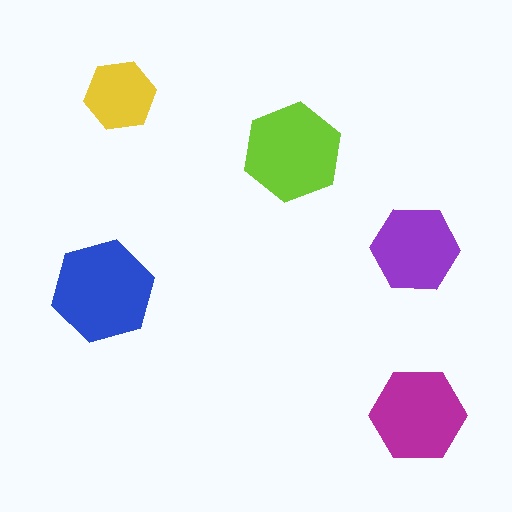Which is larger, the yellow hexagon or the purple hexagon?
The purple one.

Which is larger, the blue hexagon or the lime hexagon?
The blue one.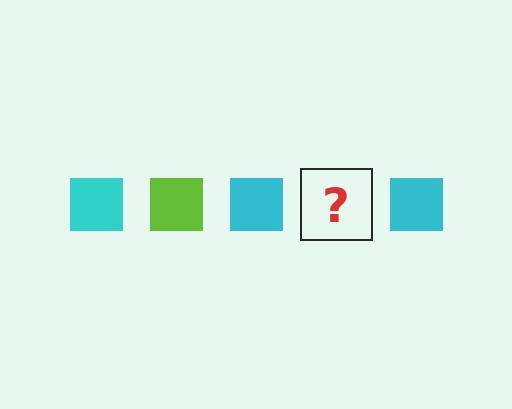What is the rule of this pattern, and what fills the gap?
The rule is that the pattern cycles through cyan, lime squares. The gap should be filled with a lime square.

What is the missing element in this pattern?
The missing element is a lime square.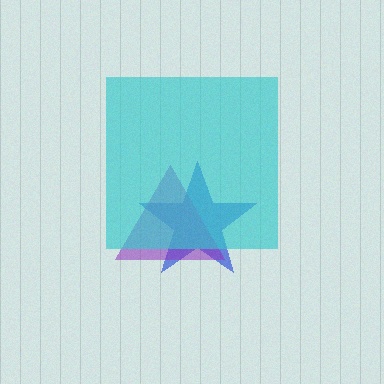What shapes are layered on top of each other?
The layered shapes are: a blue star, a purple triangle, a cyan square.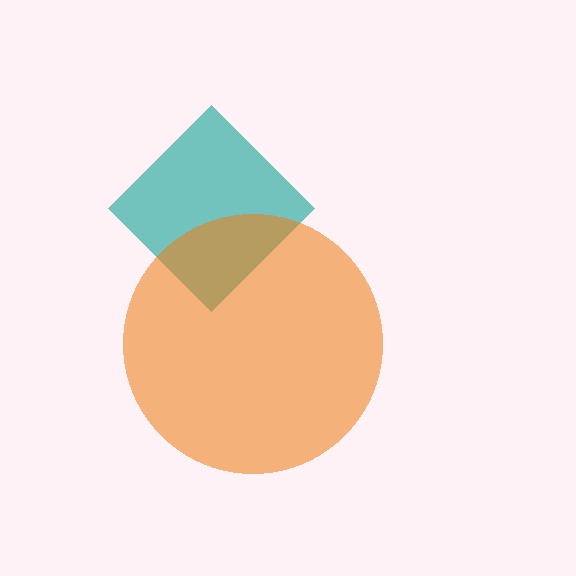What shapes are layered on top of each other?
The layered shapes are: a teal diamond, an orange circle.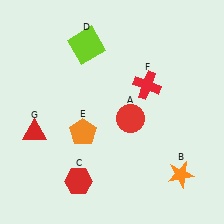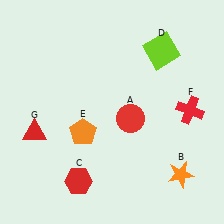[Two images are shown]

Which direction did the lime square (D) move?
The lime square (D) moved right.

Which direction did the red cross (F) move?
The red cross (F) moved right.